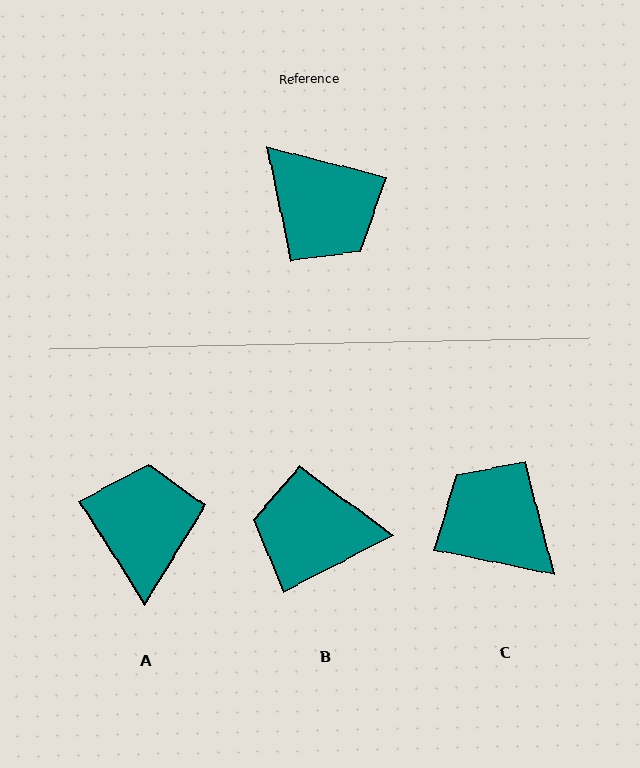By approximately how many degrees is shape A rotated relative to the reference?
Approximately 137 degrees counter-clockwise.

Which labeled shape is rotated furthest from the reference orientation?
C, about 177 degrees away.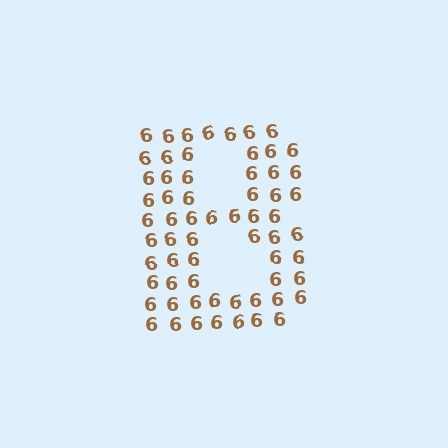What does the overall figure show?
The overall figure shows the letter B.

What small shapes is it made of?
It is made of small digit 6's.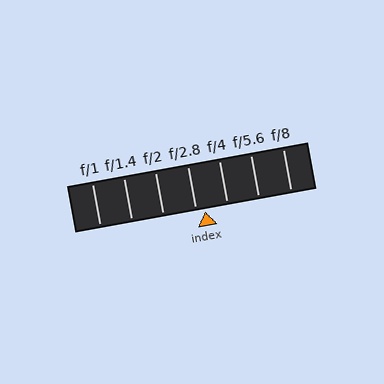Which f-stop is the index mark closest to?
The index mark is closest to f/2.8.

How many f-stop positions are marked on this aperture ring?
There are 7 f-stop positions marked.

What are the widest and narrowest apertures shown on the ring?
The widest aperture shown is f/1 and the narrowest is f/8.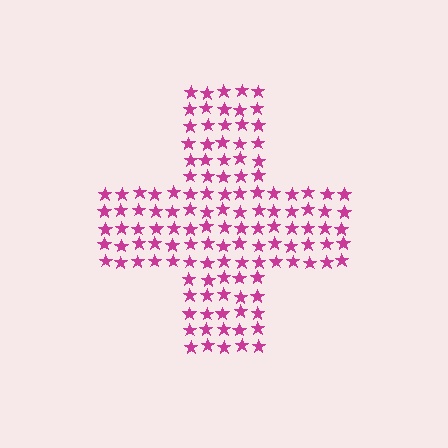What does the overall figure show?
The overall figure shows a cross.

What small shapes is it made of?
It is made of small stars.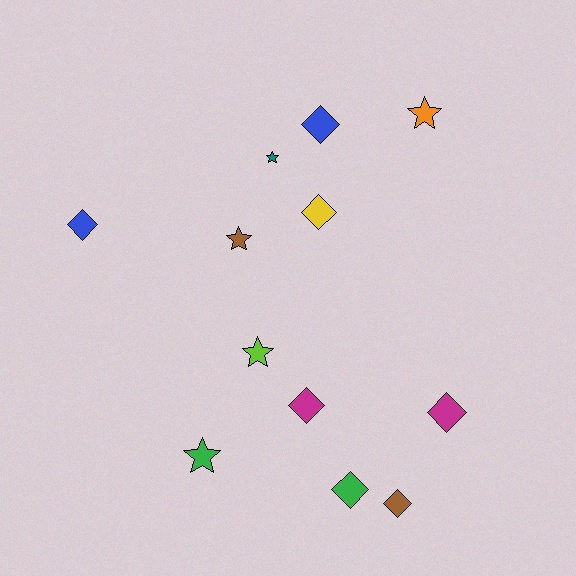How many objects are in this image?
There are 12 objects.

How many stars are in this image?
There are 5 stars.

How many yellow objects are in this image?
There is 1 yellow object.